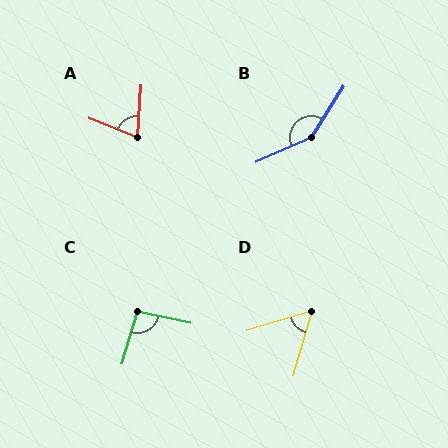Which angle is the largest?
B, at approximately 147 degrees.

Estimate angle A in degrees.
Approximately 72 degrees.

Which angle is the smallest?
D, at approximately 58 degrees.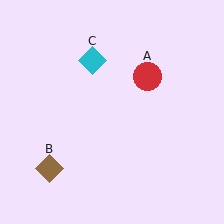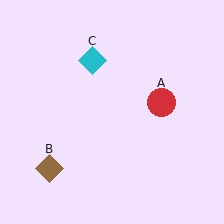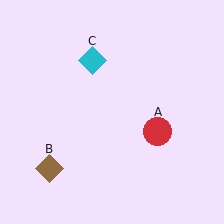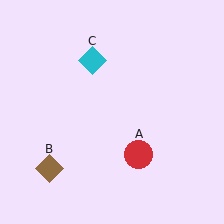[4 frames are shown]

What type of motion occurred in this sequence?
The red circle (object A) rotated clockwise around the center of the scene.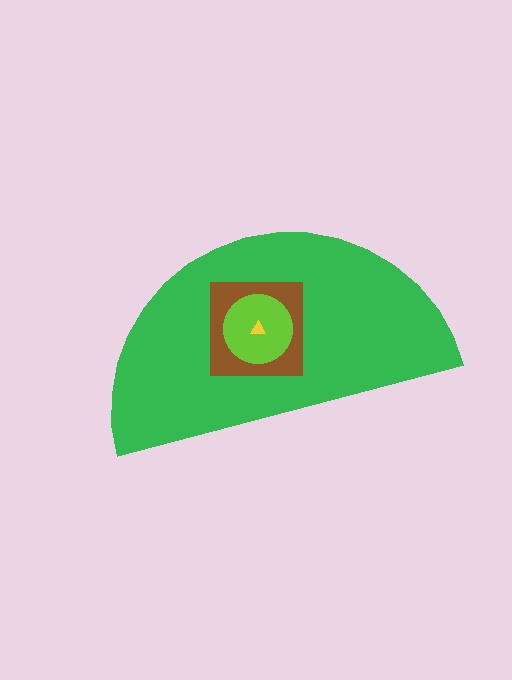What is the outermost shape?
The green semicircle.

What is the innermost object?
The yellow triangle.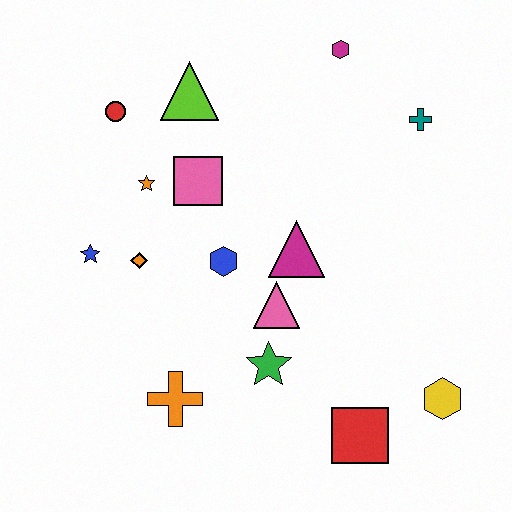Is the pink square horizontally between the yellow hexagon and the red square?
No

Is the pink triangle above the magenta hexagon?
No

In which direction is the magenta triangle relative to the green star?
The magenta triangle is above the green star.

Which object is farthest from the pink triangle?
The magenta hexagon is farthest from the pink triangle.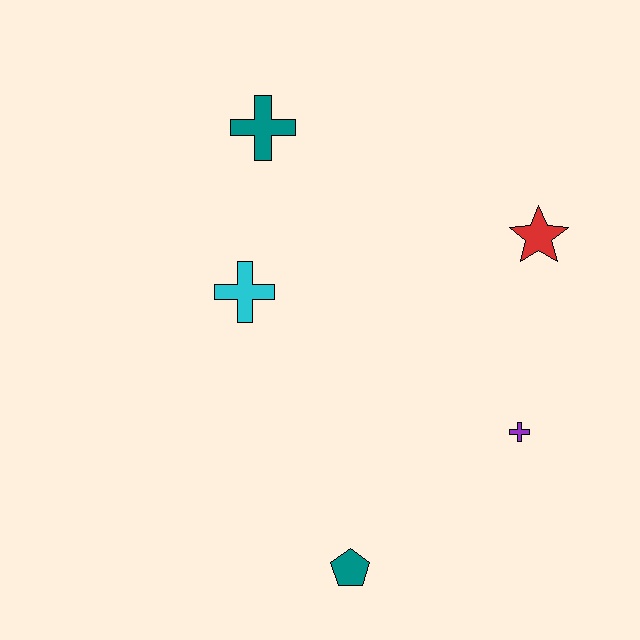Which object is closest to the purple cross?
The red star is closest to the purple cross.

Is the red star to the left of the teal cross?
No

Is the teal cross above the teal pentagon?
Yes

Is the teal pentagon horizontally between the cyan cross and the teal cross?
No